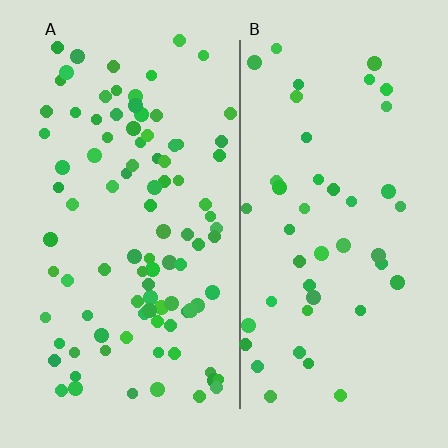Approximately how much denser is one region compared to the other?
Approximately 2.1× — region A over region B.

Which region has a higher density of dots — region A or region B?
A (the left).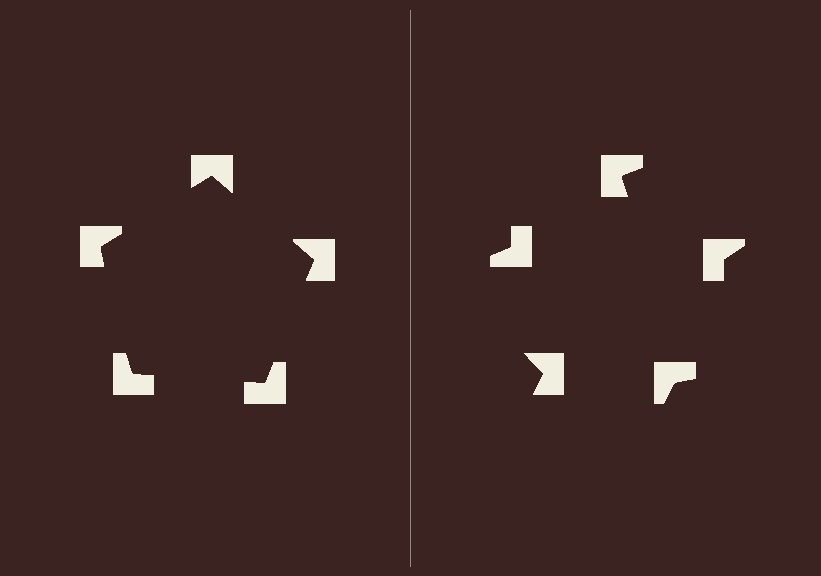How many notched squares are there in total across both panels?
10 — 5 on each side.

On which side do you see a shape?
An illusory pentagon appears on the left side. On the right side the wedge cuts are rotated, so no coherent shape forms.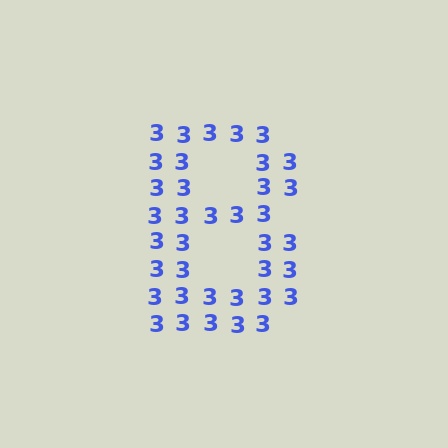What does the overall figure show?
The overall figure shows the letter B.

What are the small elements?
The small elements are digit 3's.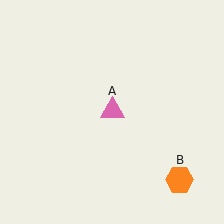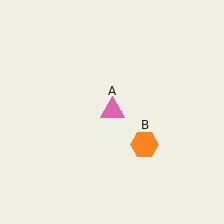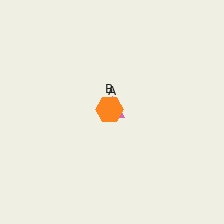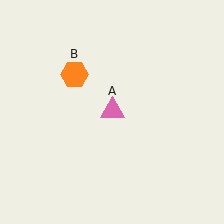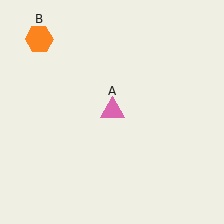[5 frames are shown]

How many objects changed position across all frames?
1 object changed position: orange hexagon (object B).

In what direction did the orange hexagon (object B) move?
The orange hexagon (object B) moved up and to the left.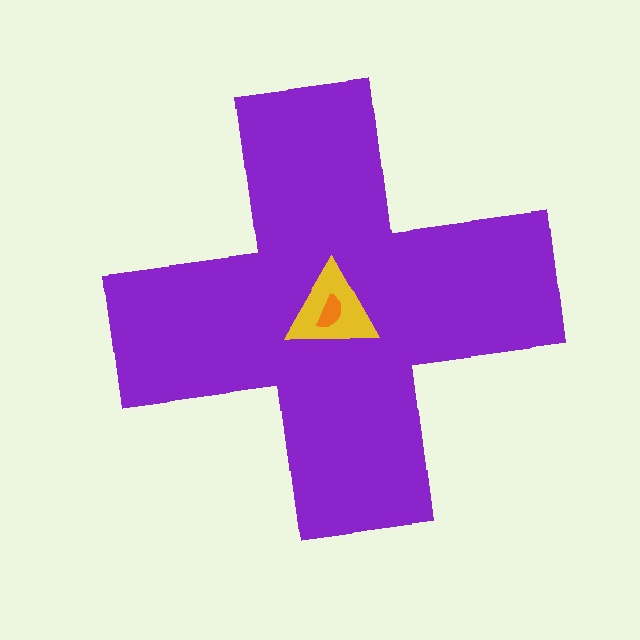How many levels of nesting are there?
3.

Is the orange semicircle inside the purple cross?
Yes.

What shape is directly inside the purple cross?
The yellow triangle.